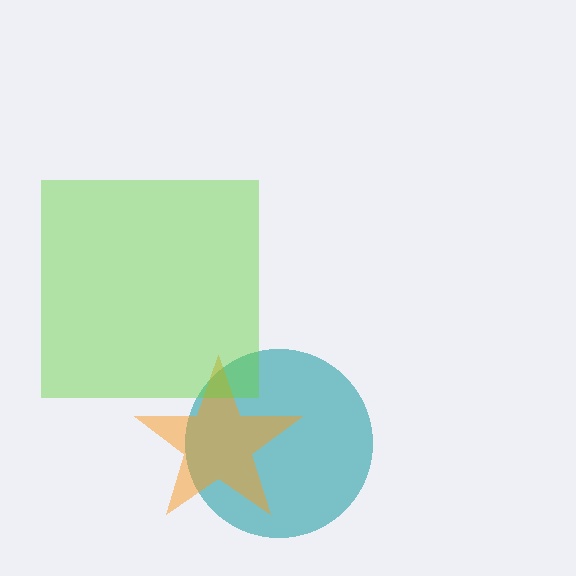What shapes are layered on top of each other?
The layered shapes are: a teal circle, an orange star, a lime square.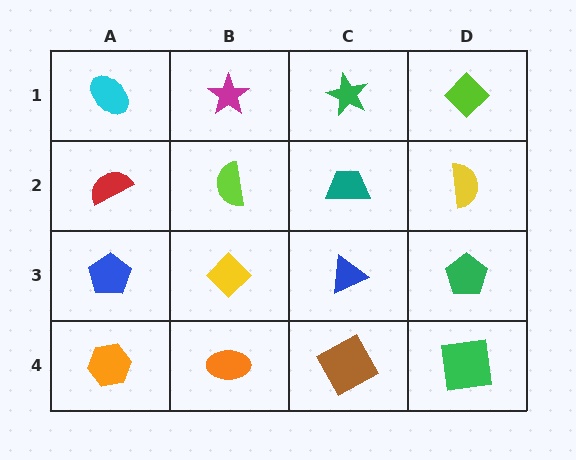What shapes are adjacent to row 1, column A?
A red semicircle (row 2, column A), a magenta star (row 1, column B).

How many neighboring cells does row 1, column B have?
3.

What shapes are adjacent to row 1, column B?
A lime semicircle (row 2, column B), a cyan ellipse (row 1, column A), a green star (row 1, column C).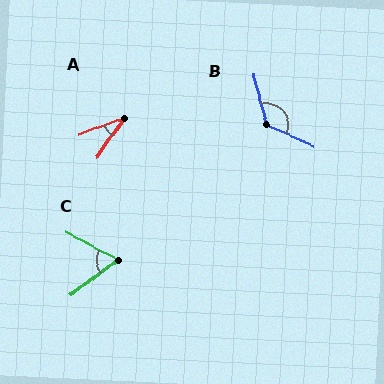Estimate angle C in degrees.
Approximately 65 degrees.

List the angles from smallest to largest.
A (35°), C (65°), B (130°).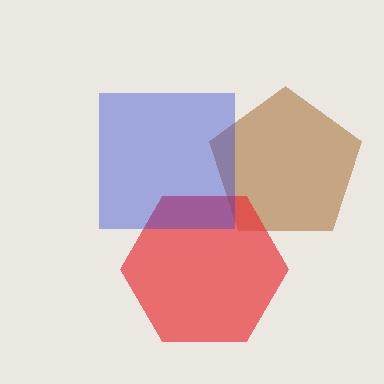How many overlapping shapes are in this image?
There are 3 overlapping shapes in the image.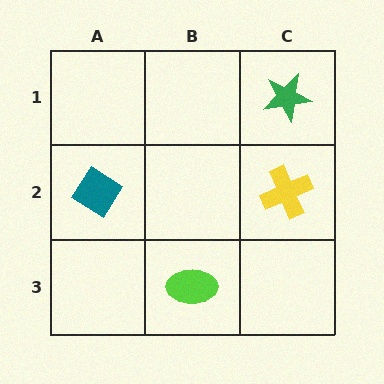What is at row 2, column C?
A yellow cross.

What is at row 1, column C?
A green star.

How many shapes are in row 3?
1 shape.